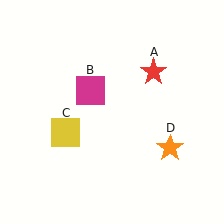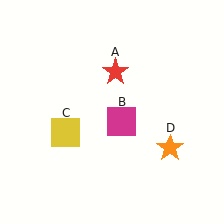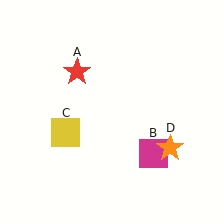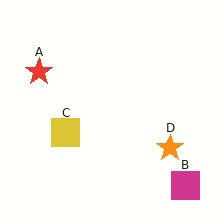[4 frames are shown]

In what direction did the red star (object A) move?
The red star (object A) moved left.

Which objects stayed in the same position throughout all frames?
Yellow square (object C) and orange star (object D) remained stationary.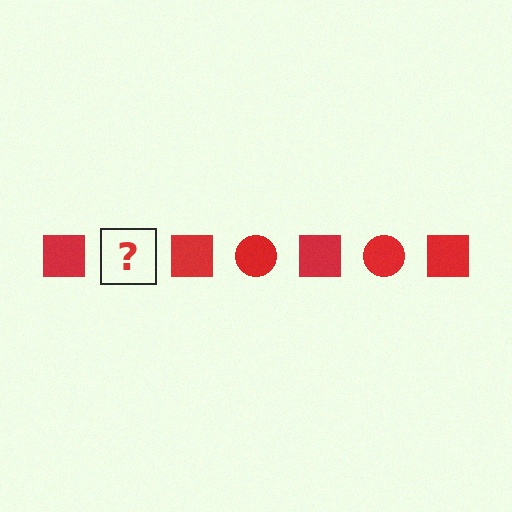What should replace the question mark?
The question mark should be replaced with a red circle.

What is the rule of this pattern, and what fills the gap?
The rule is that the pattern cycles through square, circle shapes in red. The gap should be filled with a red circle.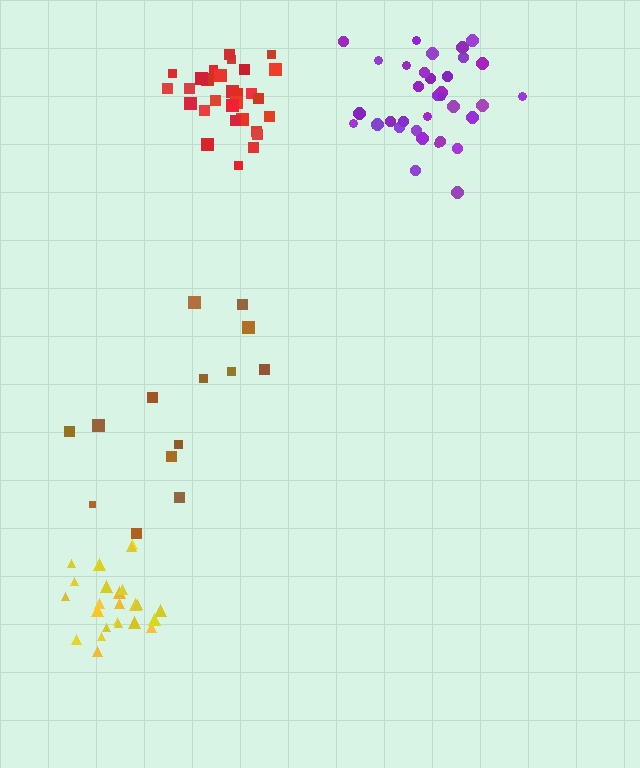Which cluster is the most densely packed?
Red.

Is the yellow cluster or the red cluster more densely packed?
Red.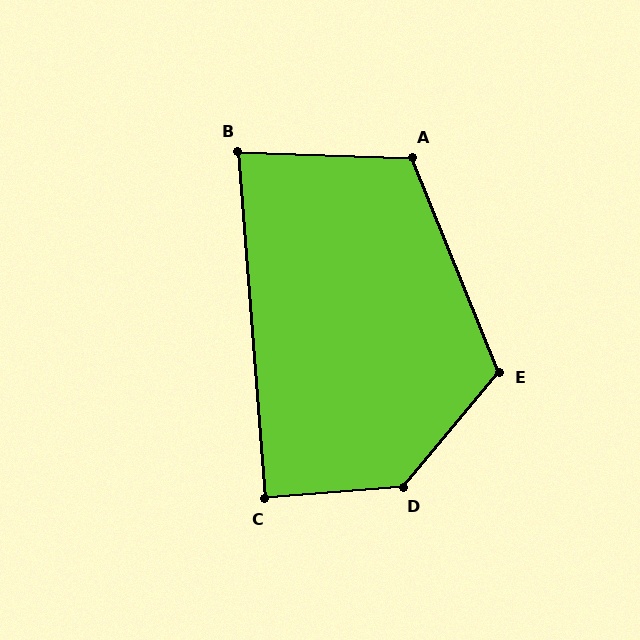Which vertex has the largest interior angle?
D, at approximately 135 degrees.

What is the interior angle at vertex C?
Approximately 90 degrees (approximately right).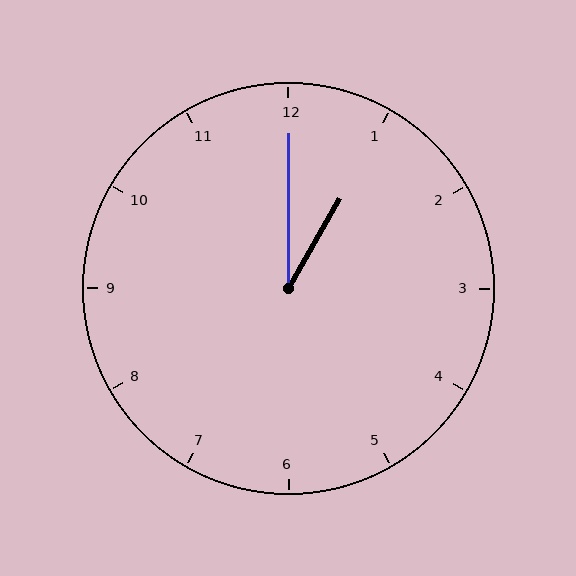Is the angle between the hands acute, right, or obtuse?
It is acute.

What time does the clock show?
1:00.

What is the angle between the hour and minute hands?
Approximately 30 degrees.